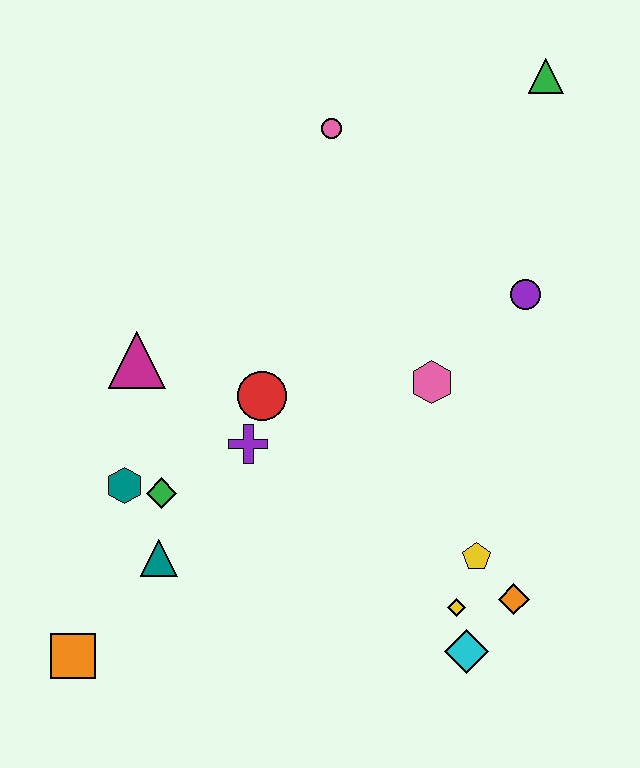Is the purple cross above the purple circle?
No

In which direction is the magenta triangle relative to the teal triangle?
The magenta triangle is above the teal triangle.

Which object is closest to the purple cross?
The red circle is closest to the purple cross.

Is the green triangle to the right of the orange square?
Yes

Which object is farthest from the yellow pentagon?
The green triangle is farthest from the yellow pentagon.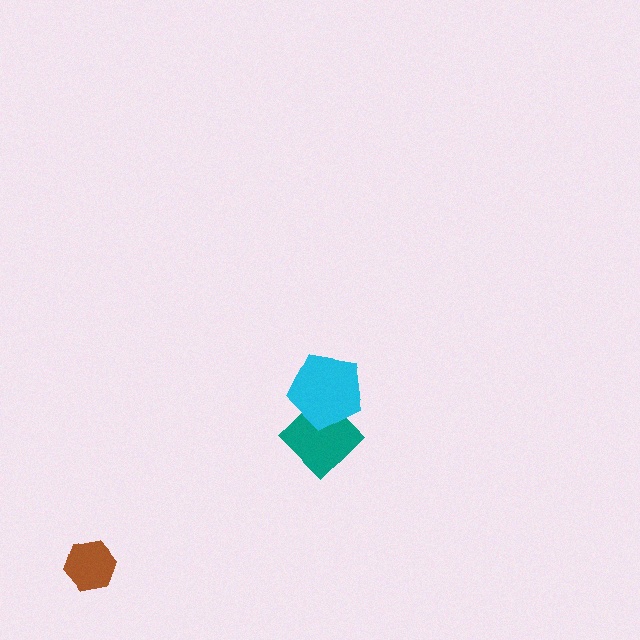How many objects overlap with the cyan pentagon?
1 object overlaps with the cyan pentagon.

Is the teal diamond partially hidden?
Yes, it is partially covered by another shape.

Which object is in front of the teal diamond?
The cyan pentagon is in front of the teal diamond.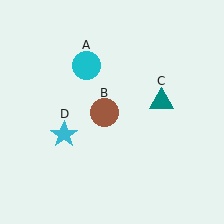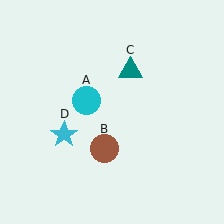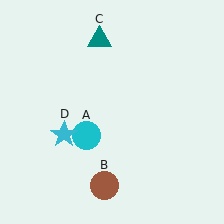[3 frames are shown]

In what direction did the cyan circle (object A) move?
The cyan circle (object A) moved down.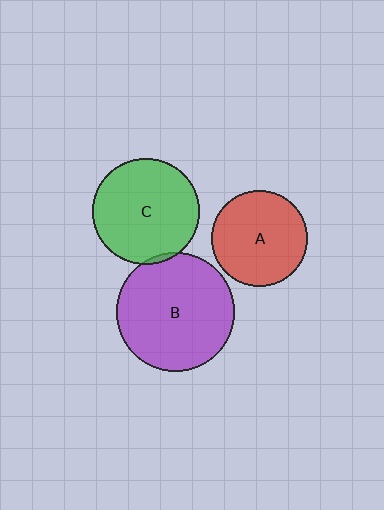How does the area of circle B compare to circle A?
Approximately 1.5 times.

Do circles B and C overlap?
Yes.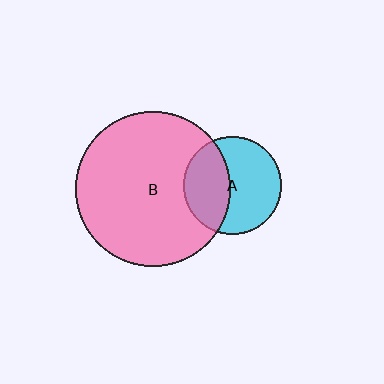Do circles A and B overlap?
Yes.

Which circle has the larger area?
Circle B (pink).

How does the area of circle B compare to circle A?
Approximately 2.5 times.